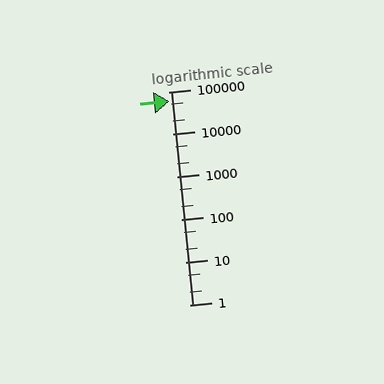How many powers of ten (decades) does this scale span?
The scale spans 5 decades, from 1 to 100000.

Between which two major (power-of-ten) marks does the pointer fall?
The pointer is between 10000 and 100000.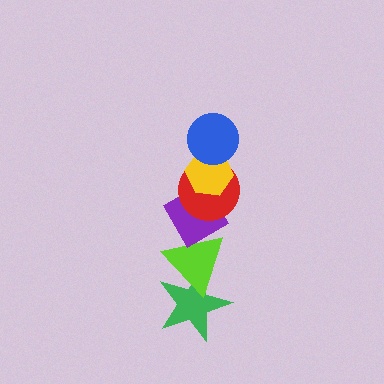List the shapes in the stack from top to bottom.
From top to bottom: the blue circle, the yellow hexagon, the red circle, the purple diamond, the lime triangle, the green star.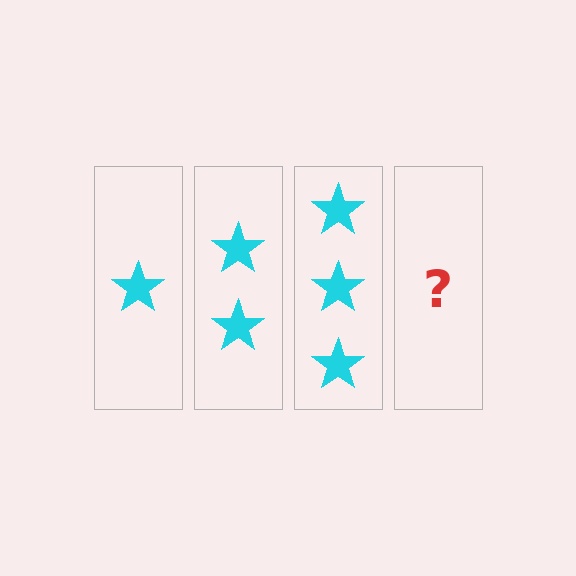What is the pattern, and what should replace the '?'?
The pattern is that each step adds one more star. The '?' should be 4 stars.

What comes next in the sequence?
The next element should be 4 stars.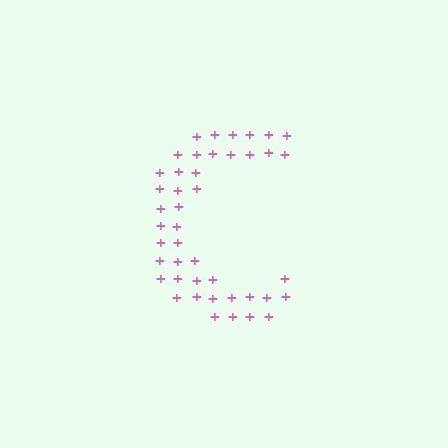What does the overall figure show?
The overall figure shows the letter C.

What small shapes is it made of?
It is made of small plus signs.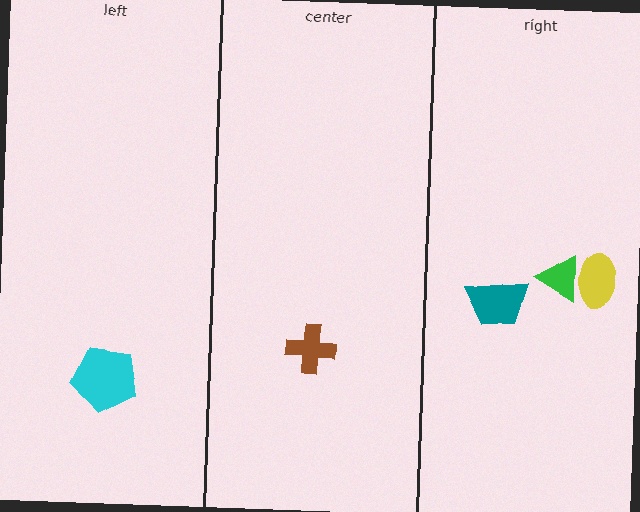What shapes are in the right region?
The green triangle, the teal trapezoid, the yellow ellipse.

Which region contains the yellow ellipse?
The right region.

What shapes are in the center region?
The brown cross.